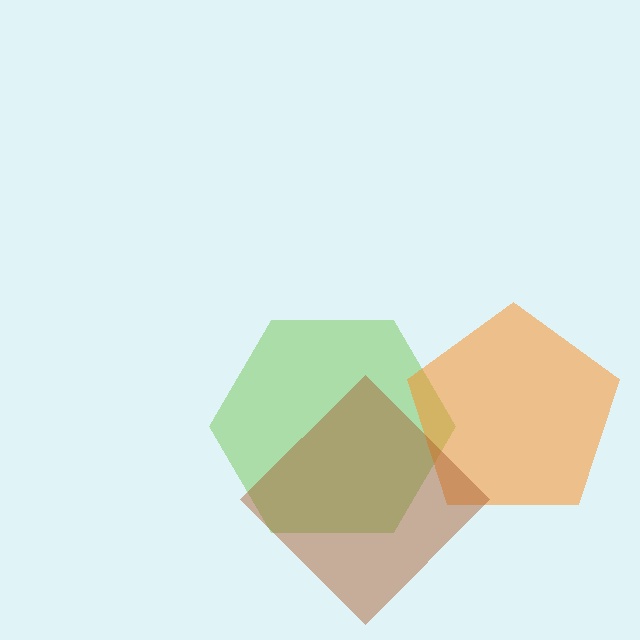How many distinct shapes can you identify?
There are 3 distinct shapes: a lime hexagon, an orange pentagon, a brown diamond.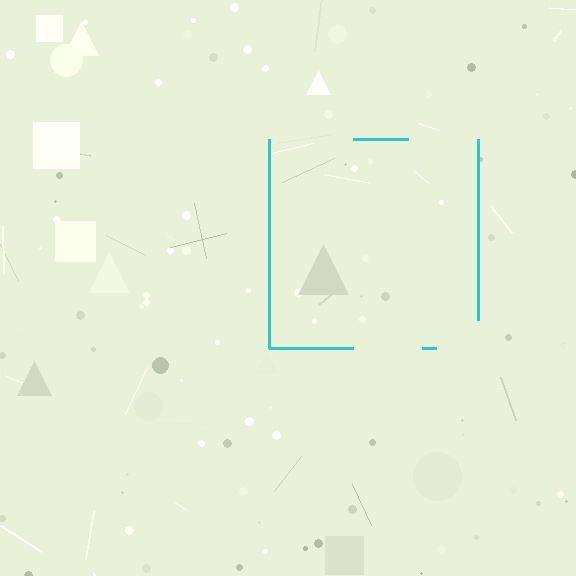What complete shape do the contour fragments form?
The contour fragments form a square.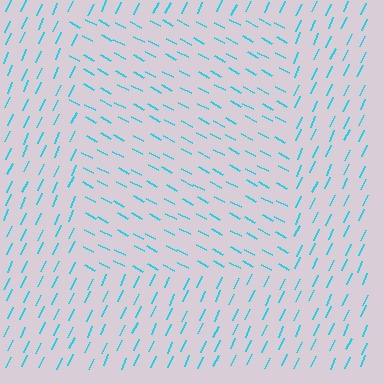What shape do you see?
I see a rectangle.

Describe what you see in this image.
The image is filled with small cyan line segments. A rectangle region in the image has lines oriented differently from the surrounding lines, creating a visible texture boundary.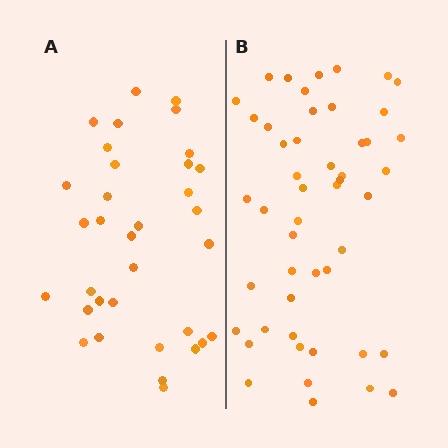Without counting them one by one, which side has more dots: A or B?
Region B (the right region) has more dots.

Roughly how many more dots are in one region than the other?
Region B has approximately 15 more dots than region A.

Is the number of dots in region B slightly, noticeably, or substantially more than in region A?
Region B has noticeably more, but not dramatically so. The ratio is roughly 1.4 to 1.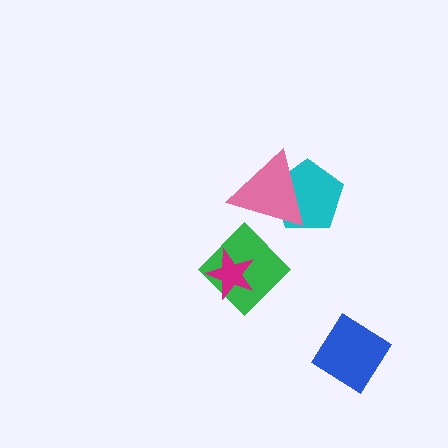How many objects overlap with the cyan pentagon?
1 object overlaps with the cyan pentagon.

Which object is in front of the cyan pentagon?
The pink triangle is in front of the cyan pentagon.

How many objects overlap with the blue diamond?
0 objects overlap with the blue diamond.